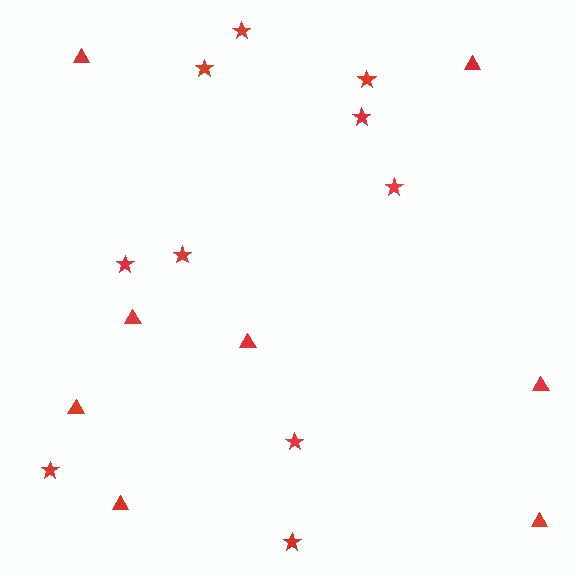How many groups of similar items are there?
There are 2 groups: one group of triangles (8) and one group of stars (10).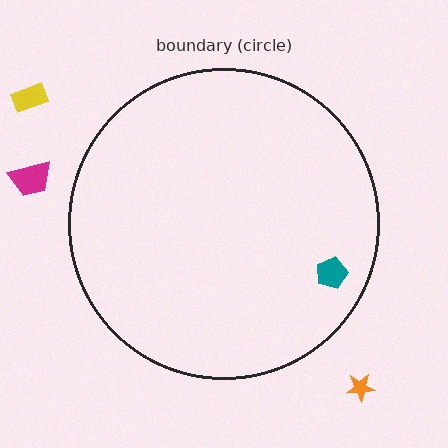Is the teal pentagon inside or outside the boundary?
Inside.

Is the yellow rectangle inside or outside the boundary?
Outside.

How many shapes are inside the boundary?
1 inside, 3 outside.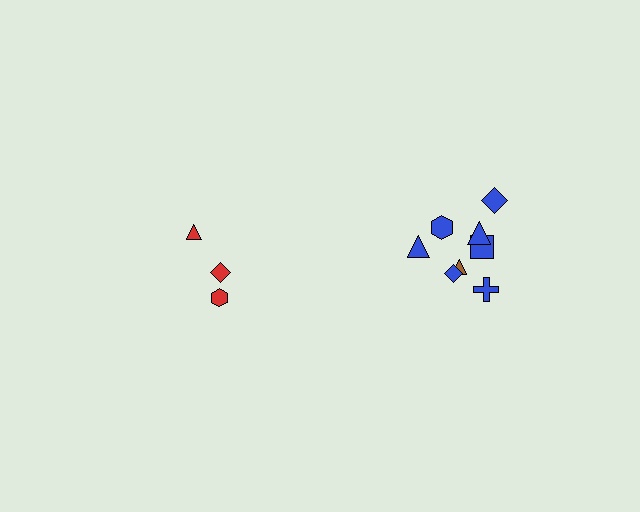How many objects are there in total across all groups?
There are 11 objects.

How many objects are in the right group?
There are 8 objects.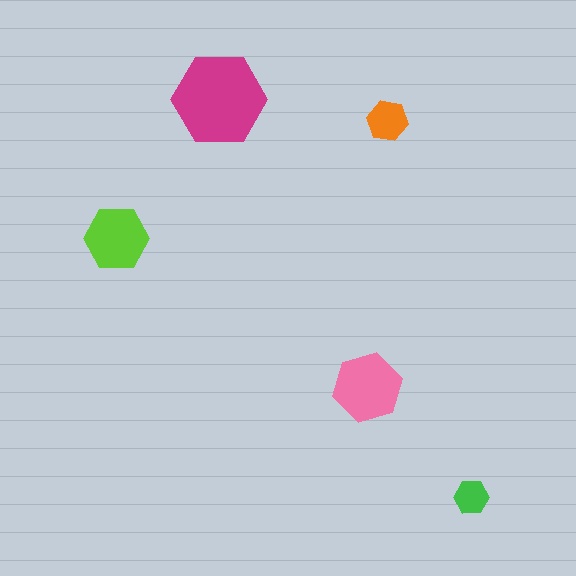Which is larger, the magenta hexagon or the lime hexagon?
The magenta one.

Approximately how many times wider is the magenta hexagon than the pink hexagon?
About 1.5 times wider.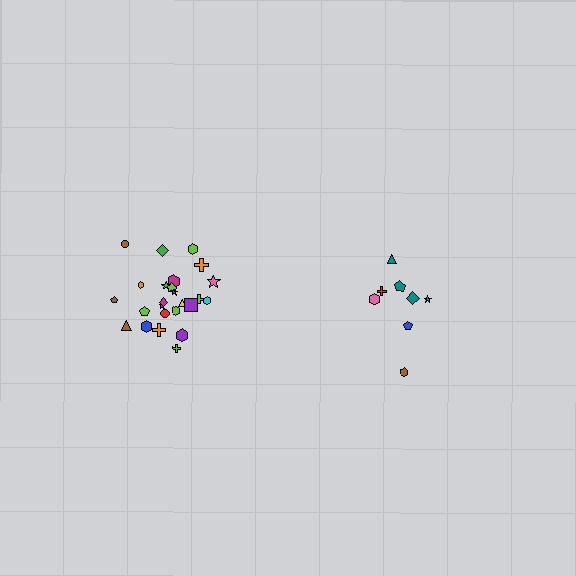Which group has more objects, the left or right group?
The left group.